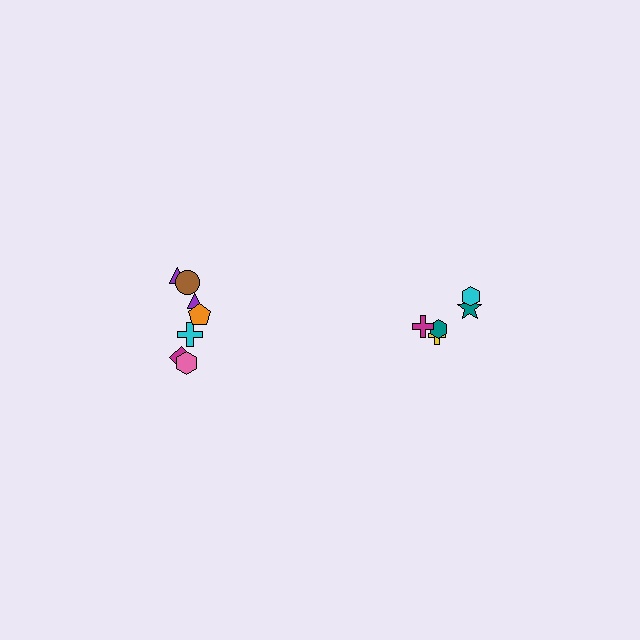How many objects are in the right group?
There are 5 objects.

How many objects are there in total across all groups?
There are 12 objects.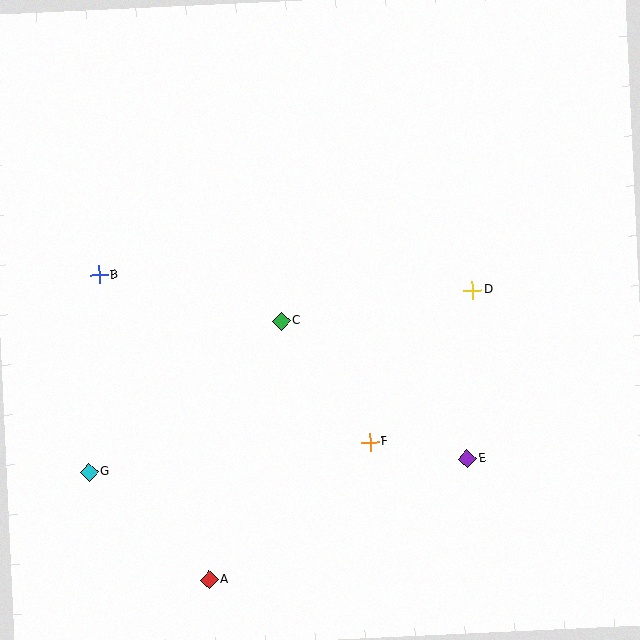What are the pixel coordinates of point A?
Point A is at (209, 580).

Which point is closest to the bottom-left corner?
Point G is closest to the bottom-left corner.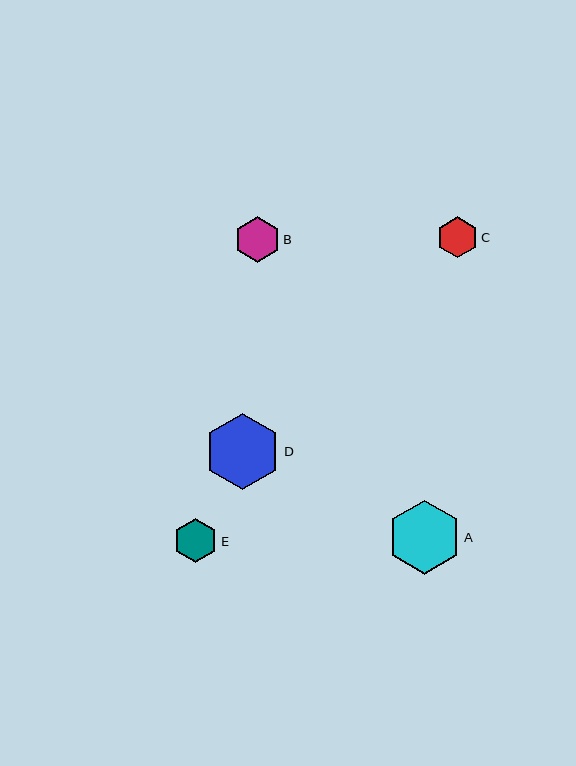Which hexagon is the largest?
Hexagon D is the largest with a size of approximately 77 pixels.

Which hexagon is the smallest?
Hexagon C is the smallest with a size of approximately 41 pixels.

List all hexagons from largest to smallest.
From largest to smallest: D, A, B, E, C.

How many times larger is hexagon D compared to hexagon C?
Hexagon D is approximately 1.9 times the size of hexagon C.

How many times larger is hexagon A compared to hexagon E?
Hexagon A is approximately 1.7 times the size of hexagon E.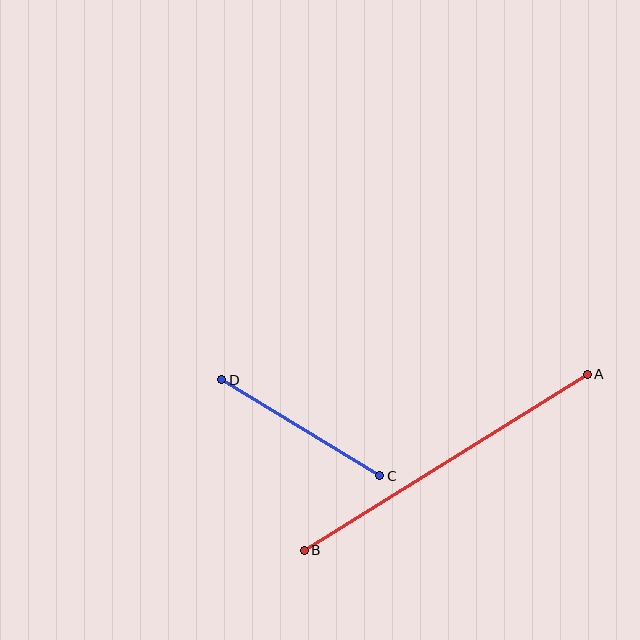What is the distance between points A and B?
The distance is approximately 333 pixels.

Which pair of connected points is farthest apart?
Points A and B are farthest apart.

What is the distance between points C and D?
The distance is approximately 185 pixels.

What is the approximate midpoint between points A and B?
The midpoint is at approximately (446, 462) pixels.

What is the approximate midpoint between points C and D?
The midpoint is at approximately (301, 428) pixels.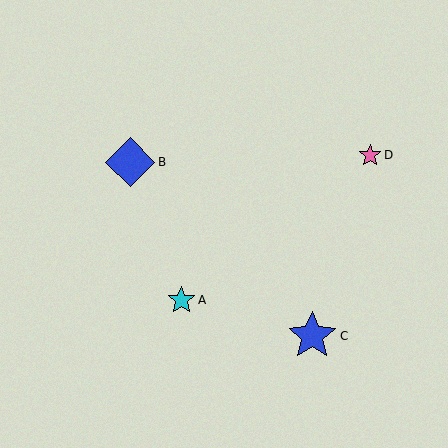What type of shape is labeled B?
Shape B is a blue diamond.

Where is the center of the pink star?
The center of the pink star is at (370, 155).